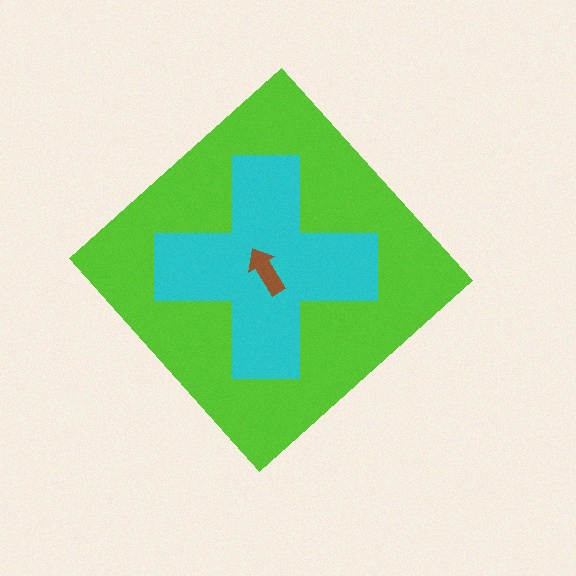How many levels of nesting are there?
3.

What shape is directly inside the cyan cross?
The brown arrow.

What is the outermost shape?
The lime diamond.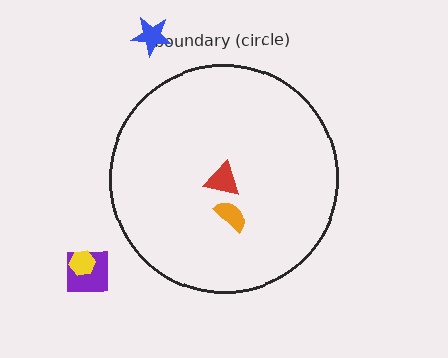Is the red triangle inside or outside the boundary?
Inside.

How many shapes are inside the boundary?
2 inside, 3 outside.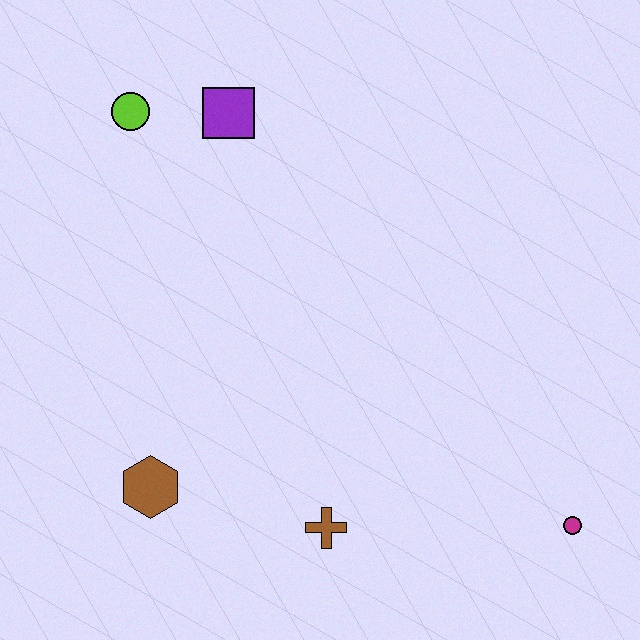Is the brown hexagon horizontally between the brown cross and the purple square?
No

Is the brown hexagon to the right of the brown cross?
No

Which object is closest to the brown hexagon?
The brown cross is closest to the brown hexagon.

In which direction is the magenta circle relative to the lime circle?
The magenta circle is to the right of the lime circle.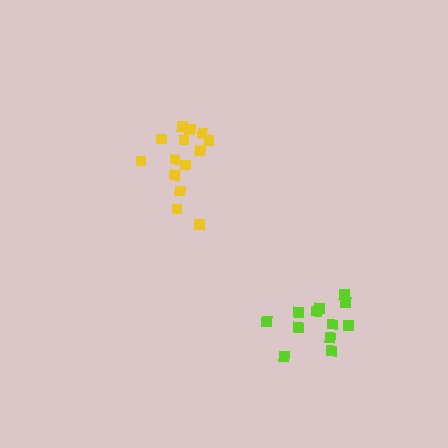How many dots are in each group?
Group 1: 13 dots, Group 2: 14 dots (27 total).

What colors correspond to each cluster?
The clusters are colored: lime, yellow.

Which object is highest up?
The yellow cluster is topmost.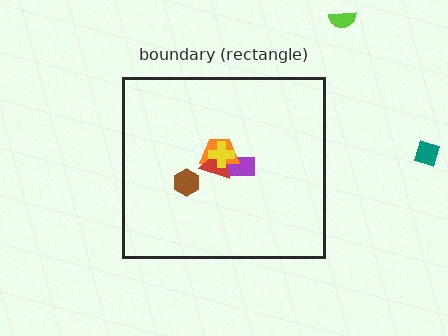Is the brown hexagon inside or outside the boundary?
Inside.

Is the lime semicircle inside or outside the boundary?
Outside.